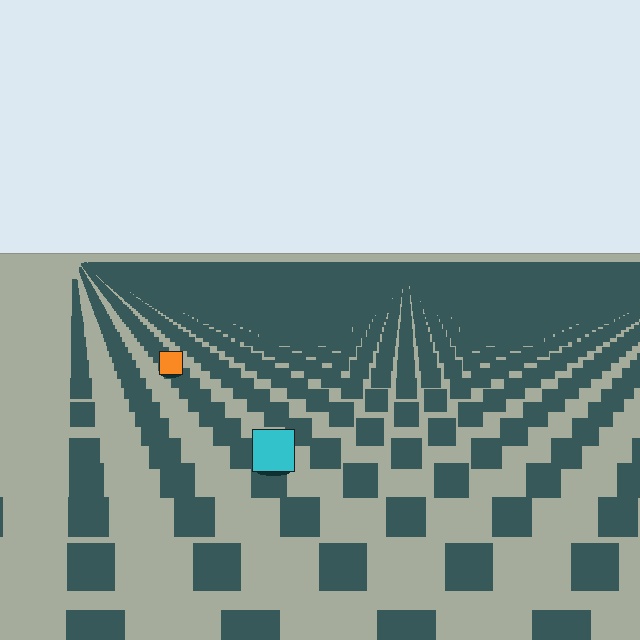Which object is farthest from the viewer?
The orange square is farthest from the viewer. It appears smaller and the ground texture around it is denser.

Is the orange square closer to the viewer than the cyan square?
No. The cyan square is closer — you can tell from the texture gradient: the ground texture is coarser near it.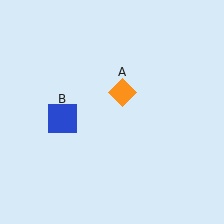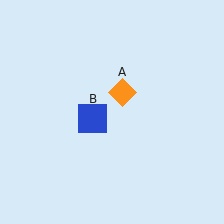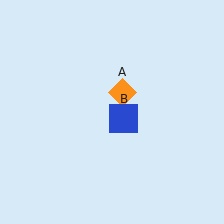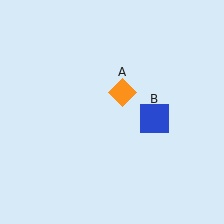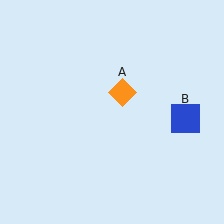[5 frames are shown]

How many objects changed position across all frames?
1 object changed position: blue square (object B).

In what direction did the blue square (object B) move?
The blue square (object B) moved right.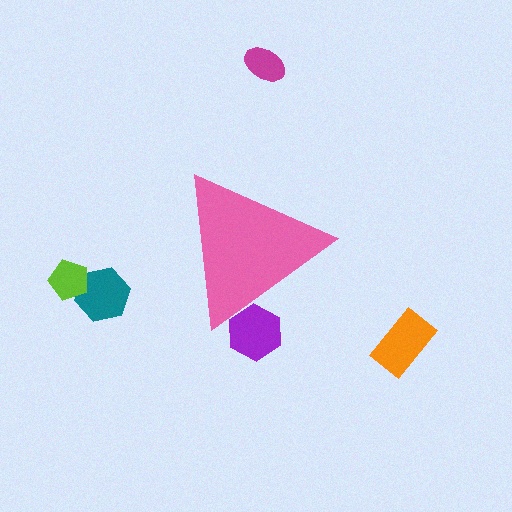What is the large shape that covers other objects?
A pink triangle.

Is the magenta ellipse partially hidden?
No, the magenta ellipse is fully visible.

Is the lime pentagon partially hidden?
No, the lime pentagon is fully visible.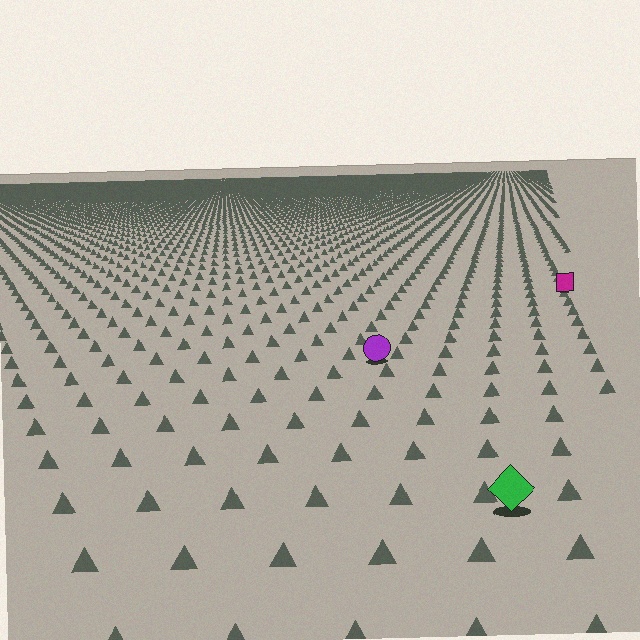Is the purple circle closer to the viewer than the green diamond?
No. The green diamond is closer — you can tell from the texture gradient: the ground texture is coarser near it.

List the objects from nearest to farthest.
From nearest to farthest: the green diamond, the purple circle, the magenta square.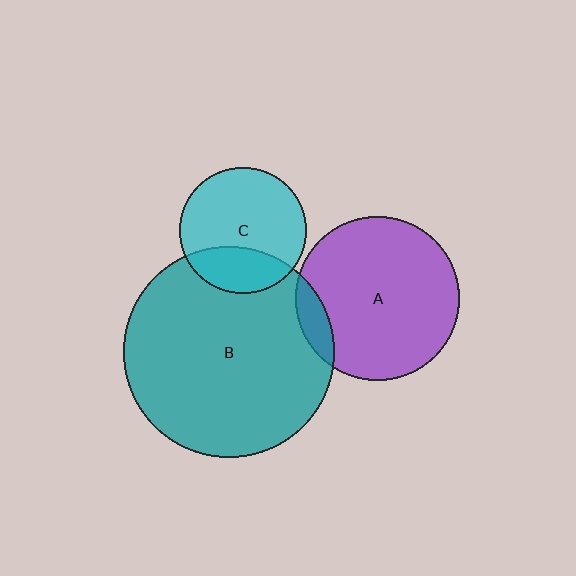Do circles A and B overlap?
Yes.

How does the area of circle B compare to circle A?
Approximately 1.7 times.